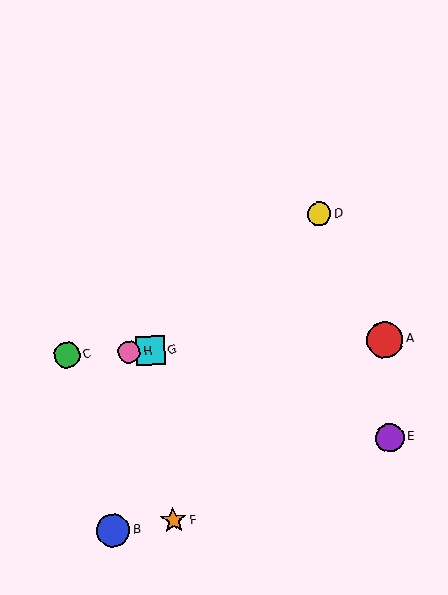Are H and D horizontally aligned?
No, H is at y≈352 and D is at y≈214.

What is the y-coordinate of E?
Object E is at y≈438.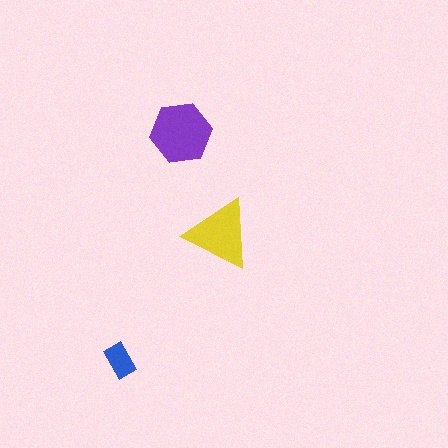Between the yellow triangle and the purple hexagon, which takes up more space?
The purple hexagon.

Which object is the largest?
The purple hexagon.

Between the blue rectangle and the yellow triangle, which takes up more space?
The yellow triangle.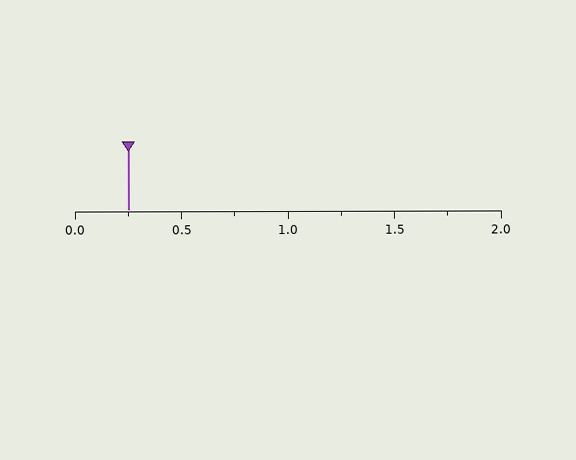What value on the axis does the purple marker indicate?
The marker indicates approximately 0.25.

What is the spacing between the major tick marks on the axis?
The major ticks are spaced 0.5 apart.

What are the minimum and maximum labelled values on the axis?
The axis runs from 0.0 to 2.0.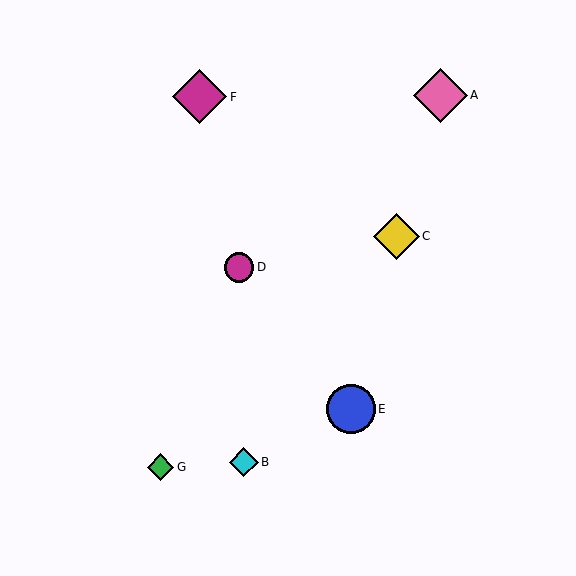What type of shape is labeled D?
Shape D is a magenta circle.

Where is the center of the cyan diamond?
The center of the cyan diamond is at (244, 462).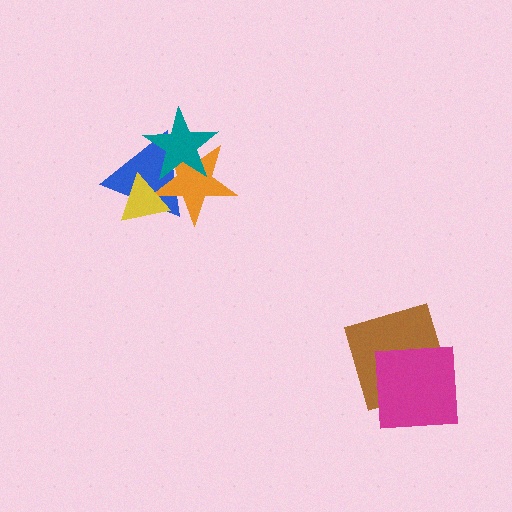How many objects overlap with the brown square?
1 object overlaps with the brown square.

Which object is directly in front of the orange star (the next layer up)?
The teal star is directly in front of the orange star.